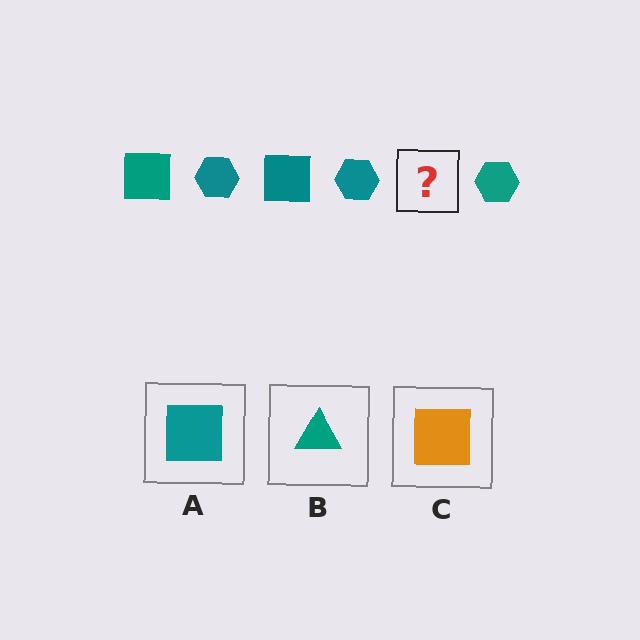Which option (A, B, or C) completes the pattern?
A.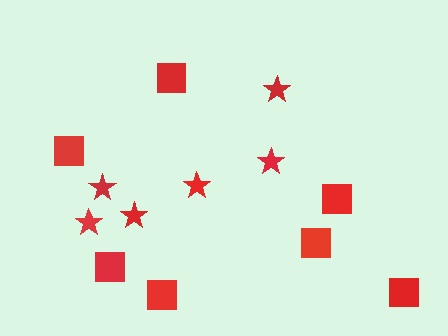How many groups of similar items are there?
There are 2 groups: one group of stars (6) and one group of squares (7).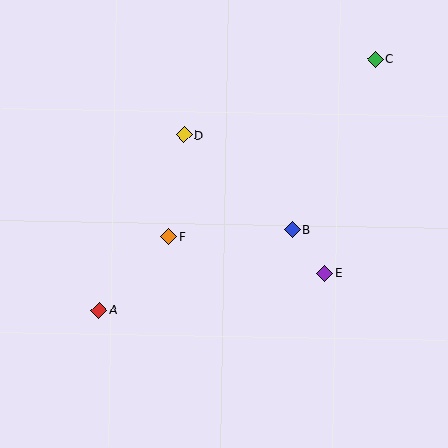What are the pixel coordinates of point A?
Point A is at (99, 310).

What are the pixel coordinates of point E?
Point E is at (325, 273).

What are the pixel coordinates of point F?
Point F is at (169, 237).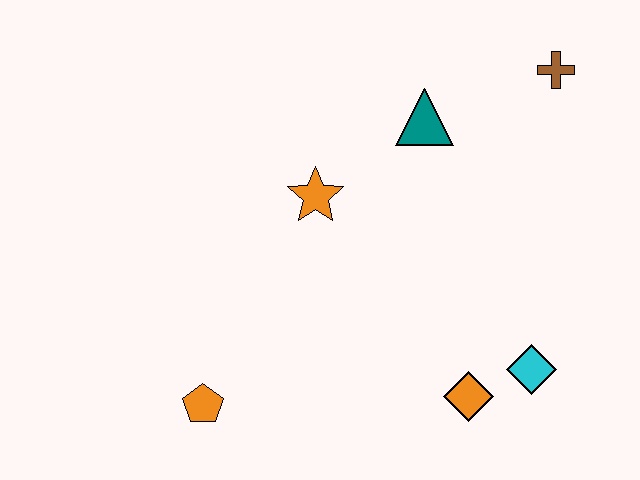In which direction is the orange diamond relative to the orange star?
The orange diamond is below the orange star.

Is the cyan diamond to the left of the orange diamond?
No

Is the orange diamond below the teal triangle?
Yes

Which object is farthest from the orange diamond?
The brown cross is farthest from the orange diamond.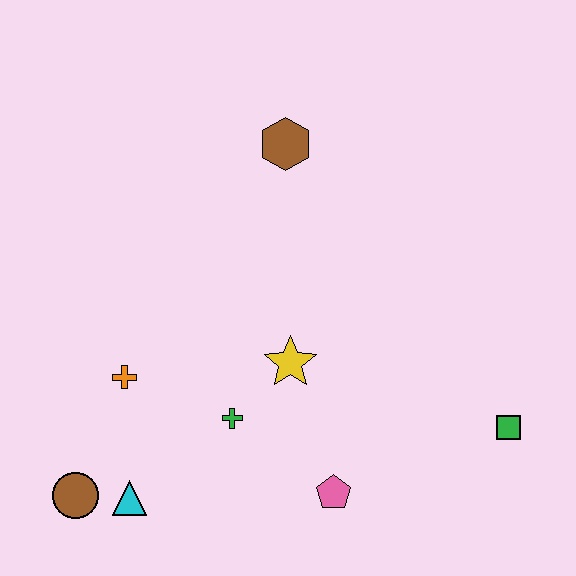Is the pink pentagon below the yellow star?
Yes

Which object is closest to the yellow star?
The green cross is closest to the yellow star.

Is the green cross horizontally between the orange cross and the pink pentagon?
Yes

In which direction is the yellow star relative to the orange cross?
The yellow star is to the right of the orange cross.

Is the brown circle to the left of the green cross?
Yes